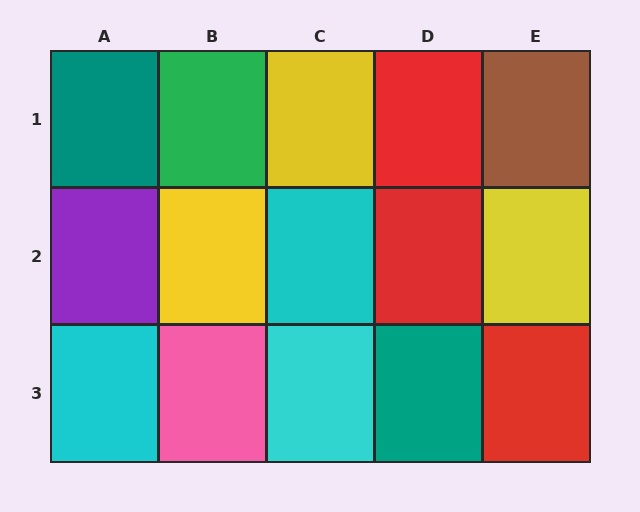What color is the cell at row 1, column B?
Green.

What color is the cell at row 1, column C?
Yellow.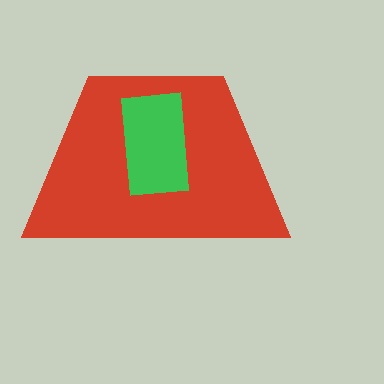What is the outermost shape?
The red trapezoid.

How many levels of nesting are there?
2.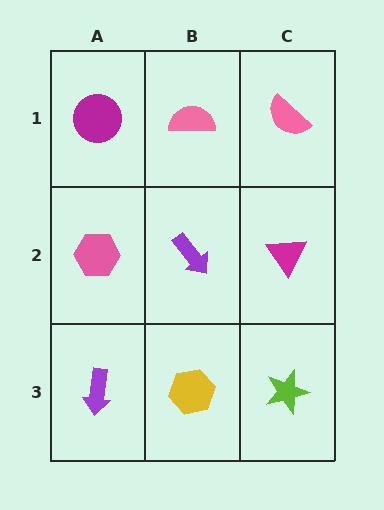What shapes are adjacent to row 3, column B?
A purple arrow (row 2, column B), a purple arrow (row 3, column A), a lime star (row 3, column C).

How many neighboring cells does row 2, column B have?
4.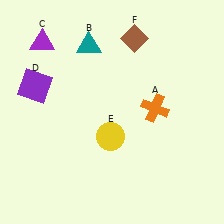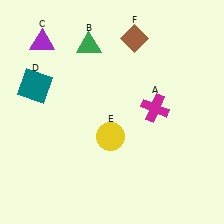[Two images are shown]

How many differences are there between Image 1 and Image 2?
There are 3 differences between the two images.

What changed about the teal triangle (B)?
In Image 1, B is teal. In Image 2, it changed to green.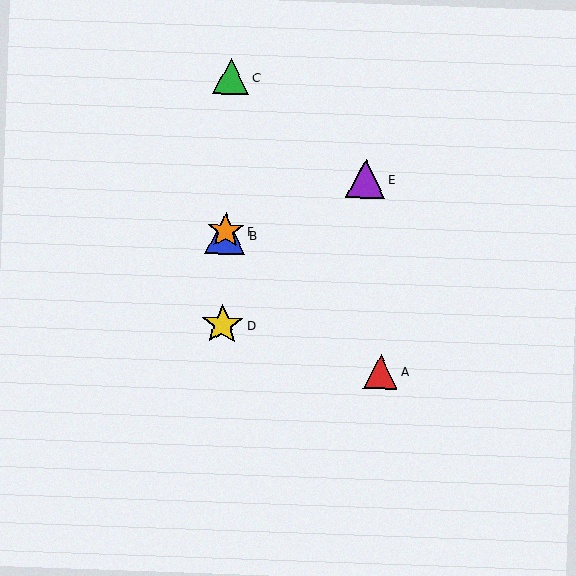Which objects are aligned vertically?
Objects B, C, D, F are aligned vertically.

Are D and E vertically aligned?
No, D is at x≈222 and E is at x≈366.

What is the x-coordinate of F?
Object F is at x≈226.